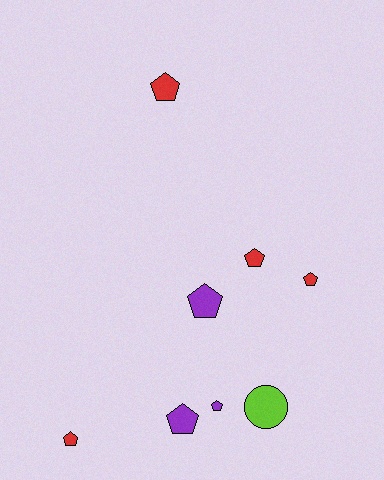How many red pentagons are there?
There are 4 red pentagons.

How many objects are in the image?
There are 8 objects.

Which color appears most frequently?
Red, with 4 objects.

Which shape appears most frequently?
Pentagon, with 7 objects.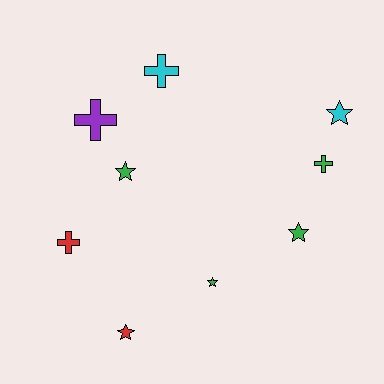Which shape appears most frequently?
Star, with 5 objects.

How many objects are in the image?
There are 9 objects.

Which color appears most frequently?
Green, with 4 objects.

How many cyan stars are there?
There is 1 cyan star.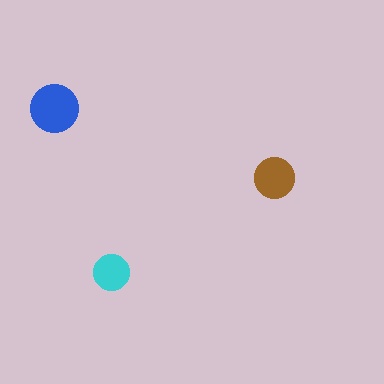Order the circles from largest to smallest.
the blue one, the brown one, the cyan one.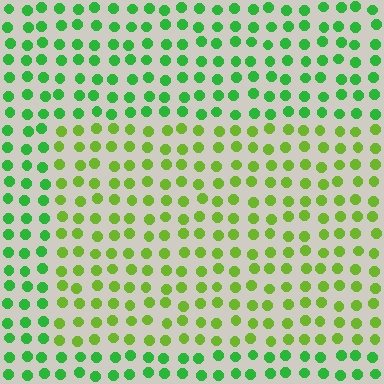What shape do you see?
I see a rectangle.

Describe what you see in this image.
The image is filled with small green elements in a uniform arrangement. A rectangle-shaped region is visible where the elements are tinted to a slightly different hue, forming a subtle color boundary.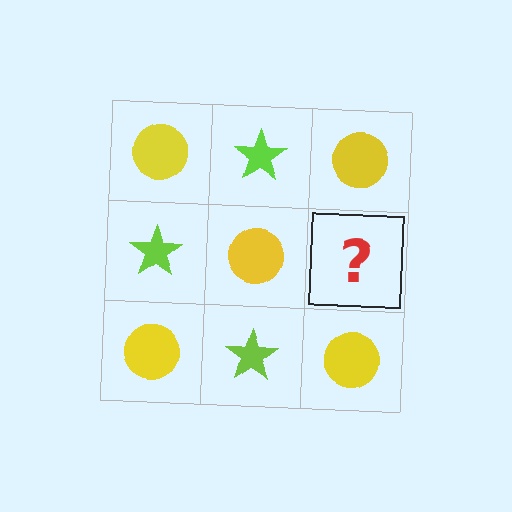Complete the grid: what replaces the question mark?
The question mark should be replaced with a lime star.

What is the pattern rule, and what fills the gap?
The rule is that it alternates yellow circle and lime star in a checkerboard pattern. The gap should be filled with a lime star.